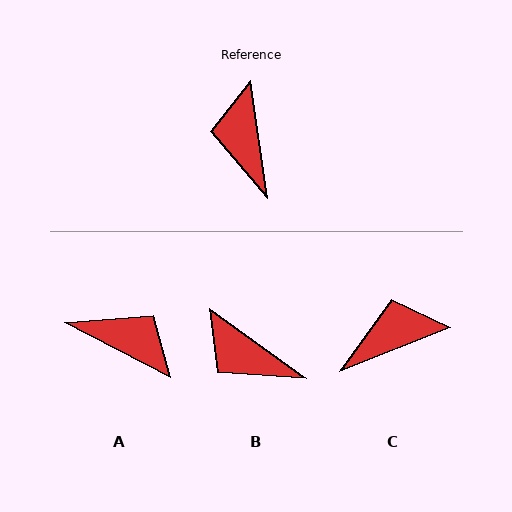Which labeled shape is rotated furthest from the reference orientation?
A, about 126 degrees away.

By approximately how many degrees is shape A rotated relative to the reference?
Approximately 126 degrees clockwise.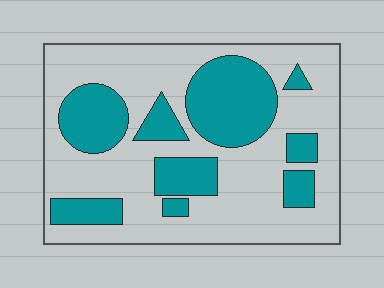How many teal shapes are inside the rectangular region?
9.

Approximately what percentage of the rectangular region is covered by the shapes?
Approximately 35%.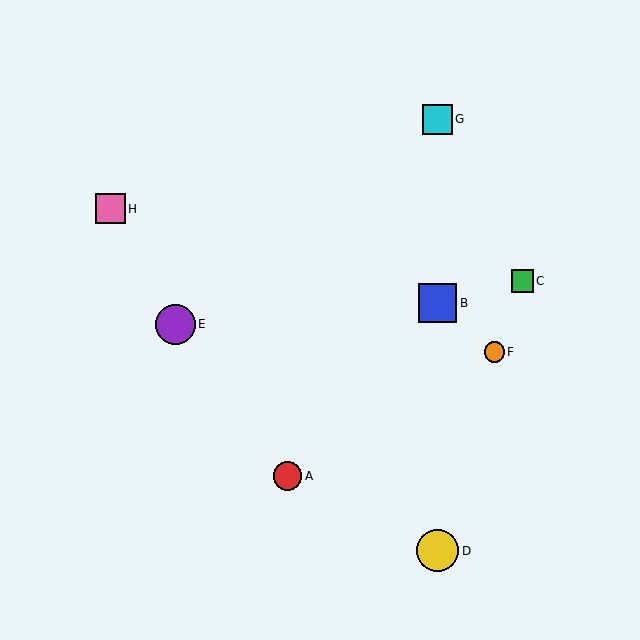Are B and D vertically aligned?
Yes, both are at x≈437.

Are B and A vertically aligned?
No, B is at x≈437 and A is at x≈287.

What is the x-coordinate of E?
Object E is at x≈175.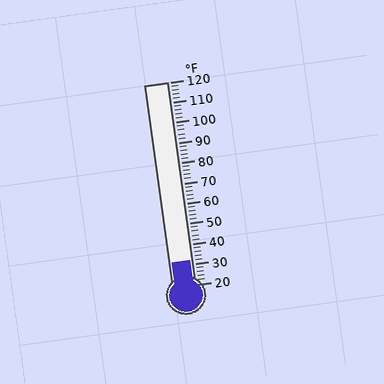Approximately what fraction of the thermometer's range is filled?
The thermometer is filled to approximately 10% of its range.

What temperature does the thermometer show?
The thermometer shows approximately 32°F.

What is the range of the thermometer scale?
The thermometer scale ranges from 20°F to 120°F.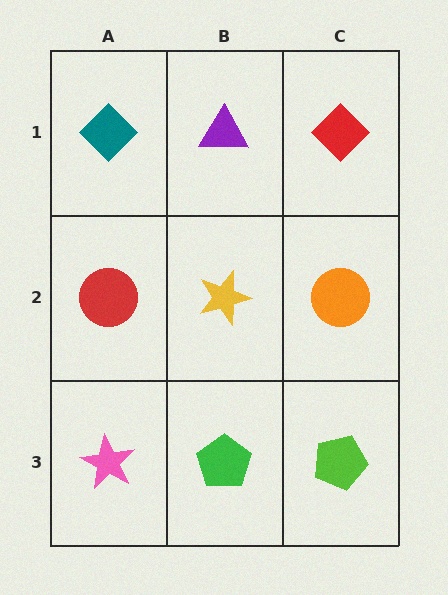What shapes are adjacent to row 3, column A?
A red circle (row 2, column A), a green pentagon (row 3, column B).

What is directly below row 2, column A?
A pink star.